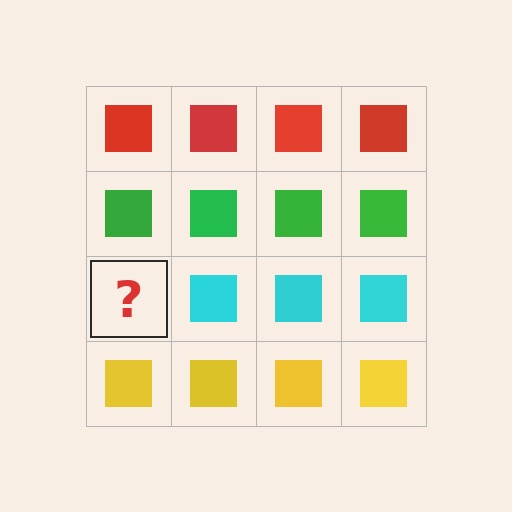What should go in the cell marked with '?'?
The missing cell should contain a cyan square.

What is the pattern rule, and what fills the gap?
The rule is that each row has a consistent color. The gap should be filled with a cyan square.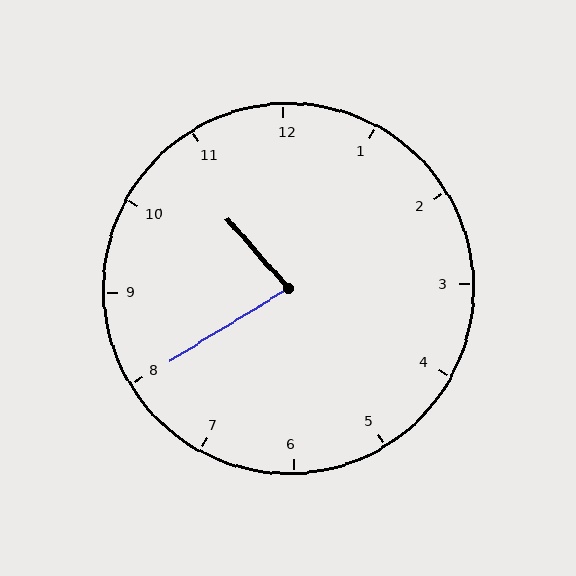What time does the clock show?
10:40.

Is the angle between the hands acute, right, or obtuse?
It is acute.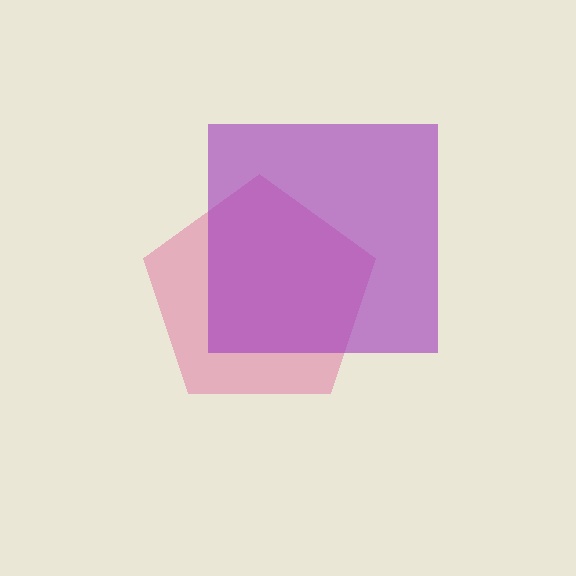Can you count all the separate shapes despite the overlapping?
Yes, there are 2 separate shapes.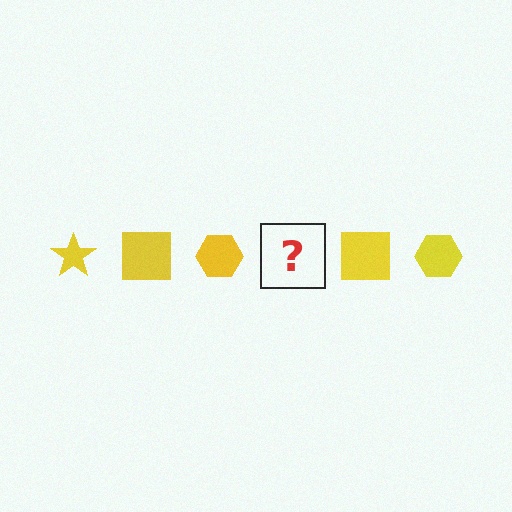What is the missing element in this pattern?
The missing element is a yellow star.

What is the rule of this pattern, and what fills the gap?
The rule is that the pattern cycles through star, square, hexagon shapes in yellow. The gap should be filled with a yellow star.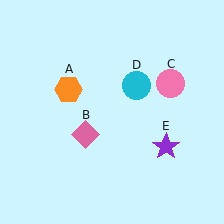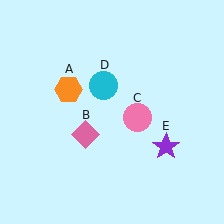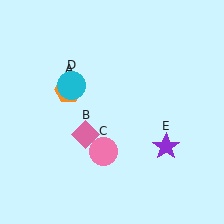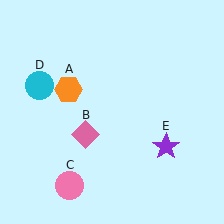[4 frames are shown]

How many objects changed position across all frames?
2 objects changed position: pink circle (object C), cyan circle (object D).